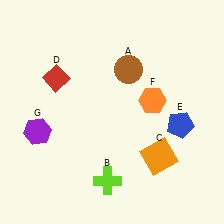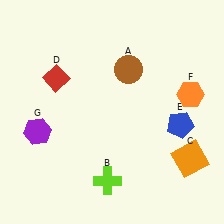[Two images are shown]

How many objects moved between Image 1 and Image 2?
2 objects moved between the two images.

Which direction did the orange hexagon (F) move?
The orange hexagon (F) moved right.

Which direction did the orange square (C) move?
The orange square (C) moved right.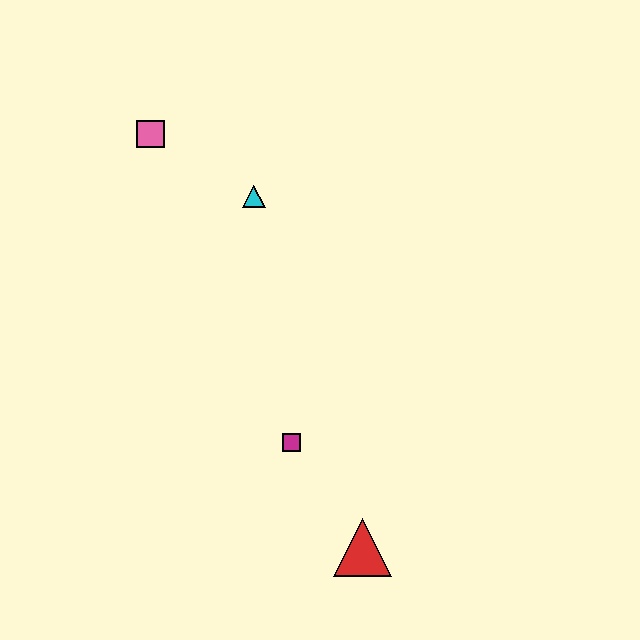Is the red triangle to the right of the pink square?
Yes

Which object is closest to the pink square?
The cyan triangle is closest to the pink square.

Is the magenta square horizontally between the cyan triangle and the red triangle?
Yes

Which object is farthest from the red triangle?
The pink square is farthest from the red triangle.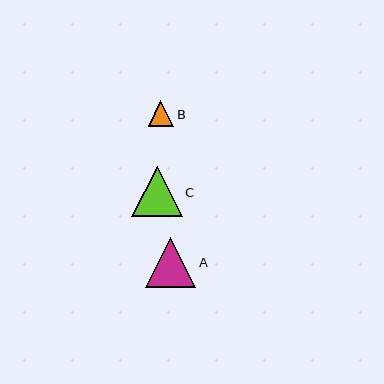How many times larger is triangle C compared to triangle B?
Triangle C is approximately 2.0 times the size of triangle B.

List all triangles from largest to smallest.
From largest to smallest: C, A, B.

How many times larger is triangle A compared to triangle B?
Triangle A is approximately 1.9 times the size of triangle B.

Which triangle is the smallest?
Triangle B is the smallest with a size of approximately 26 pixels.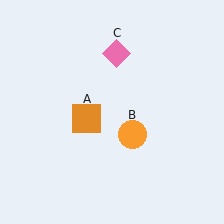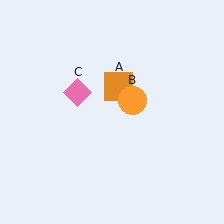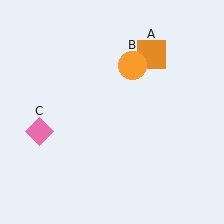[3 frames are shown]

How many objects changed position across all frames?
3 objects changed position: orange square (object A), orange circle (object B), pink diamond (object C).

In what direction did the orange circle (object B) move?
The orange circle (object B) moved up.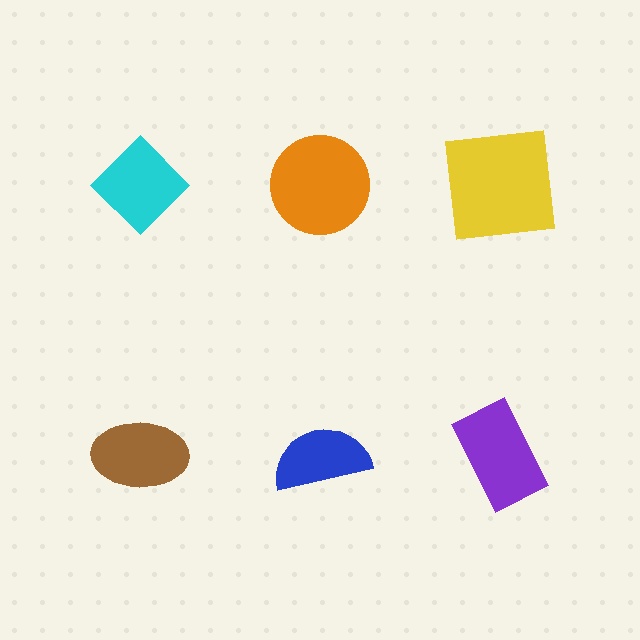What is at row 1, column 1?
A cyan diamond.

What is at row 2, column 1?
A brown ellipse.